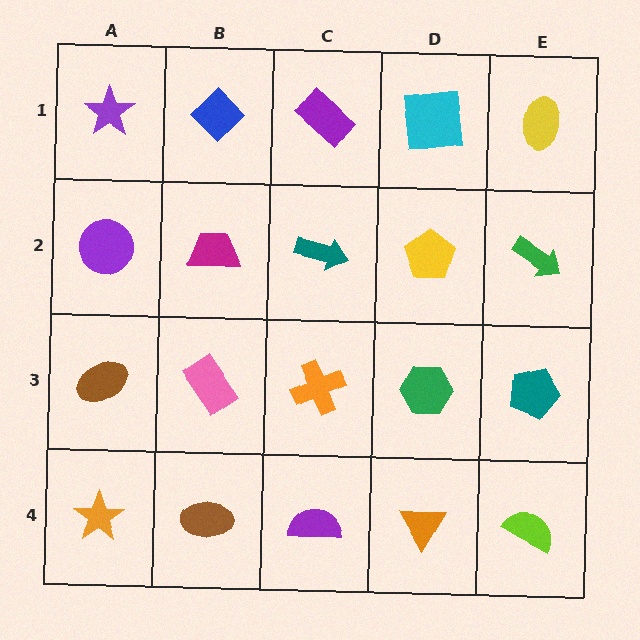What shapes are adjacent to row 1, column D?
A yellow pentagon (row 2, column D), a purple rectangle (row 1, column C), a yellow ellipse (row 1, column E).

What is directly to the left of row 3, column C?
A pink rectangle.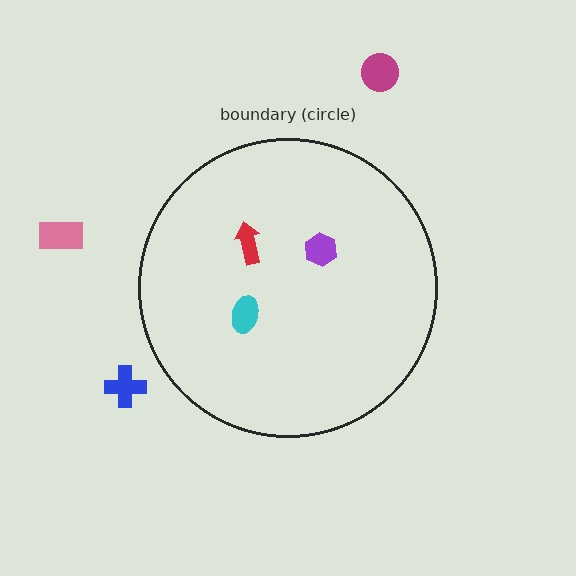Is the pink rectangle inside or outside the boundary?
Outside.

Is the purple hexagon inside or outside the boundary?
Inside.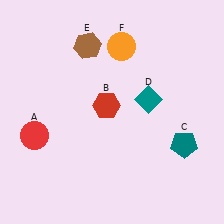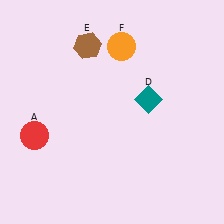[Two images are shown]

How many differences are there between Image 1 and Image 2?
There are 2 differences between the two images.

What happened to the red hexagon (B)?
The red hexagon (B) was removed in Image 2. It was in the top-left area of Image 1.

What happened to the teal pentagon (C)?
The teal pentagon (C) was removed in Image 2. It was in the bottom-right area of Image 1.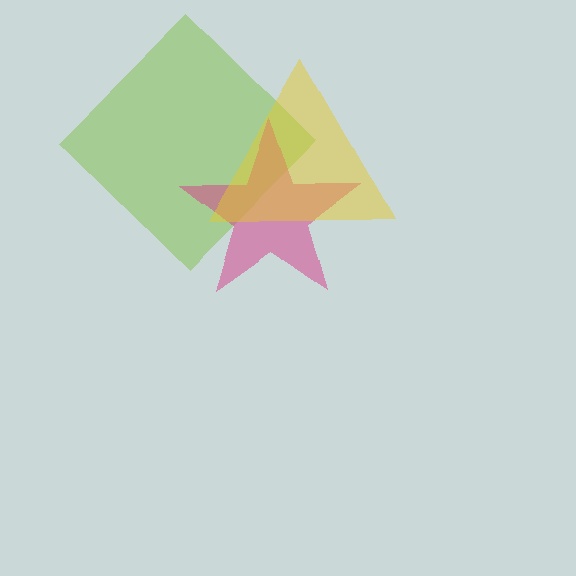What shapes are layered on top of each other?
The layered shapes are: a lime diamond, a magenta star, a yellow triangle.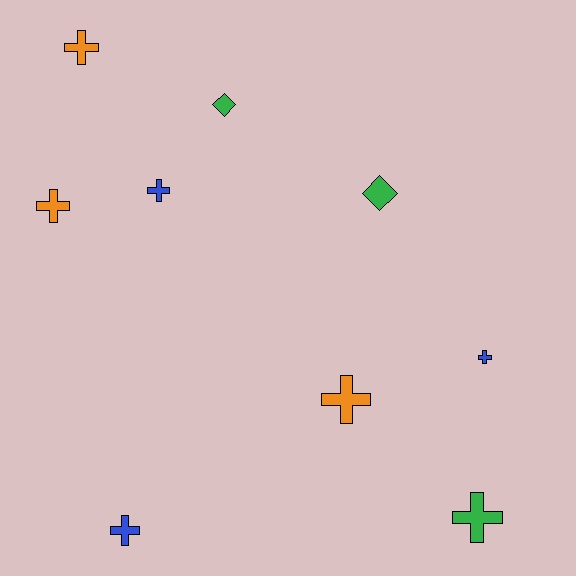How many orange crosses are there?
There are 3 orange crosses.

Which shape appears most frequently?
Cross, with 7 objects.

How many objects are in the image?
There are 9 objects.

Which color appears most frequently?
Orange, with 3 objects.